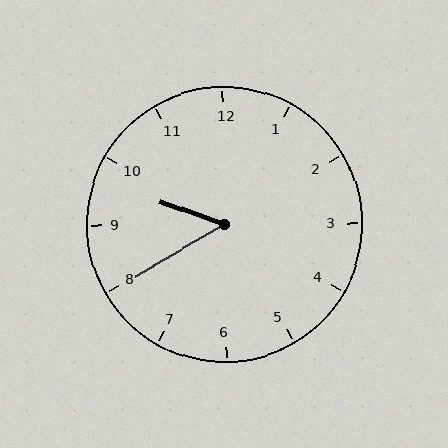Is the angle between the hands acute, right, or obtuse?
It is acute.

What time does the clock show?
9:40.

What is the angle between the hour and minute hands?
Approximately 50 degrees.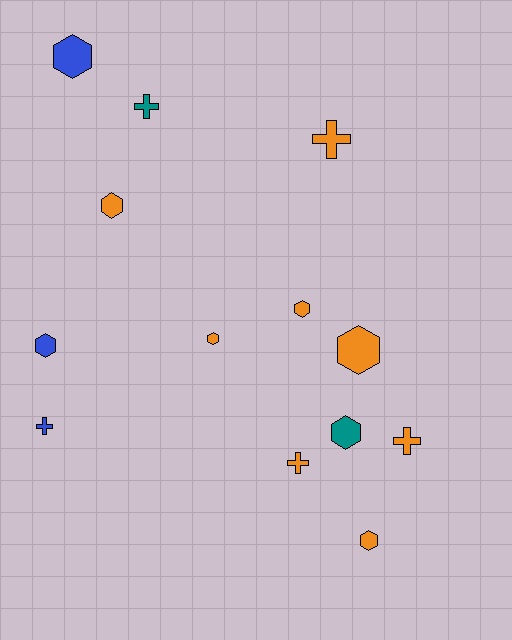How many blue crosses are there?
There is 1 blue cross.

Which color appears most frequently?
Orange, with 8 objects.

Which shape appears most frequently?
Hexagon, with 8 objects.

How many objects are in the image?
There are 13 objects.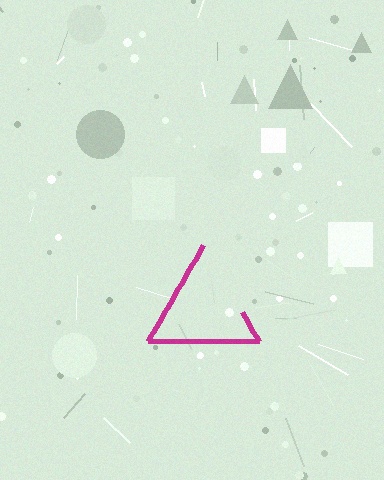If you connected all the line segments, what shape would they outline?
They would outline a triangle.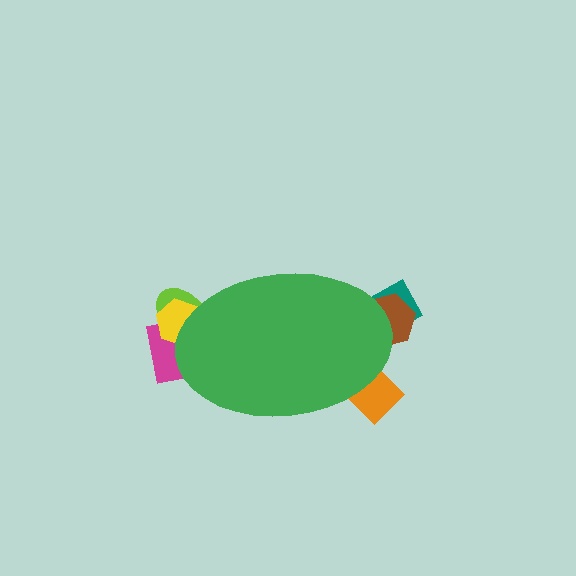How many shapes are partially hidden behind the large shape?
6 shapes are partially hidden.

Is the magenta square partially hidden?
Yes, the magenta square is partially hidden behind the green ellipse.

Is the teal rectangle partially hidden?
Yes, the teal rectangle is partially hidden behind the green ellipse.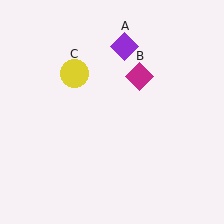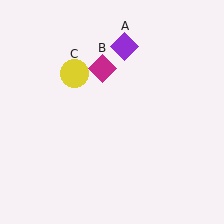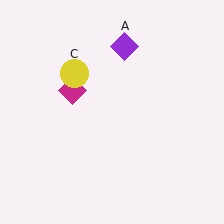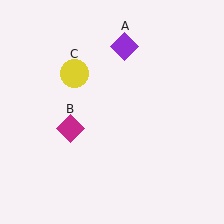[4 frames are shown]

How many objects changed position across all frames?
1 object changed position: magenta diamond (object B).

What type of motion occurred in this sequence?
The magenta diamond (object B) rotated counterclockwise around the center of the scene.